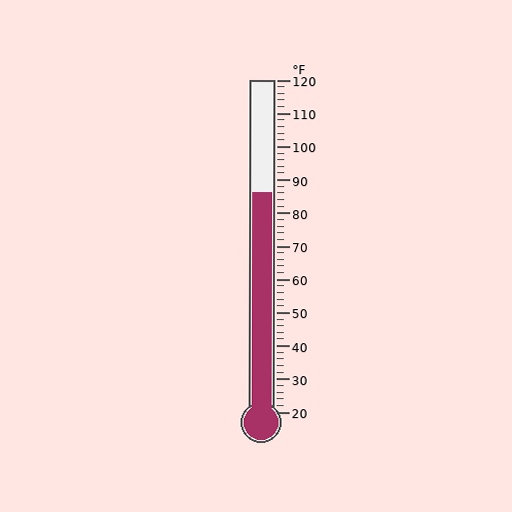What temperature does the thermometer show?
The thermometer shows approximately 86°F.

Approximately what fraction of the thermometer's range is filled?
The thermometer is filled to approximately 65% of its range.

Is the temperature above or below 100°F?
The temperature is below 100°F.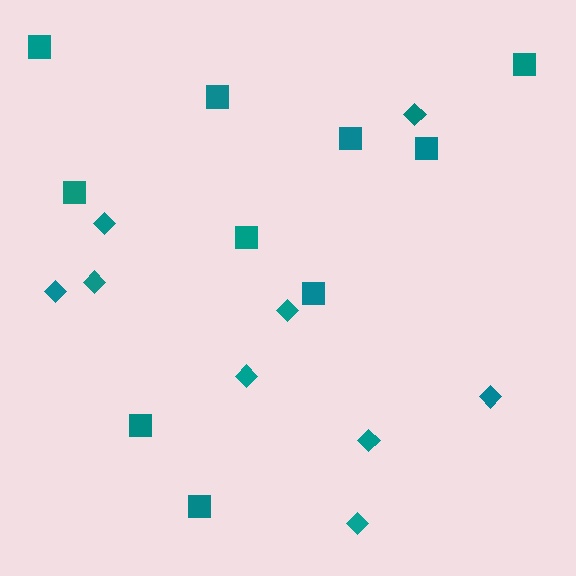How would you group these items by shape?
There are 2 groups: one group of diamonds (9) and one group of squares (10).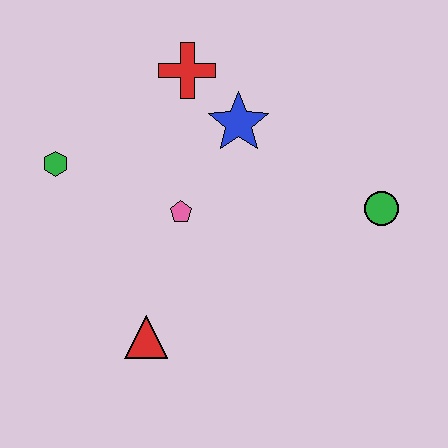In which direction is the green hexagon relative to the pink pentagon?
The green hexagon is to the left of the pink pentagon.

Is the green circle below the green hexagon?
Yes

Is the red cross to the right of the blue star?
No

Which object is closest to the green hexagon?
The pink pentagon is closest to the green hexagon.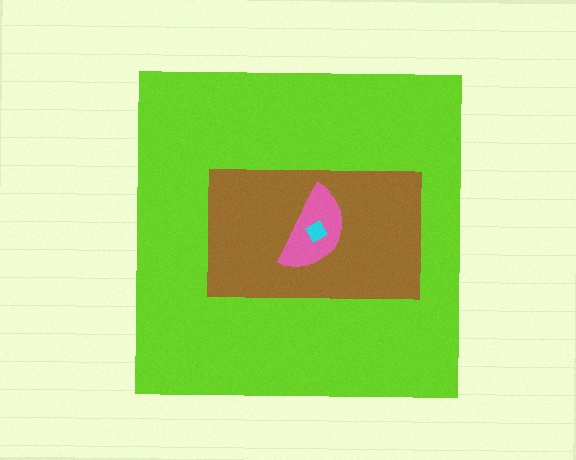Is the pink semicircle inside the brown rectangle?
Yes.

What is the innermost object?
The cyan diamond.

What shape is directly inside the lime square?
The brown rectangle.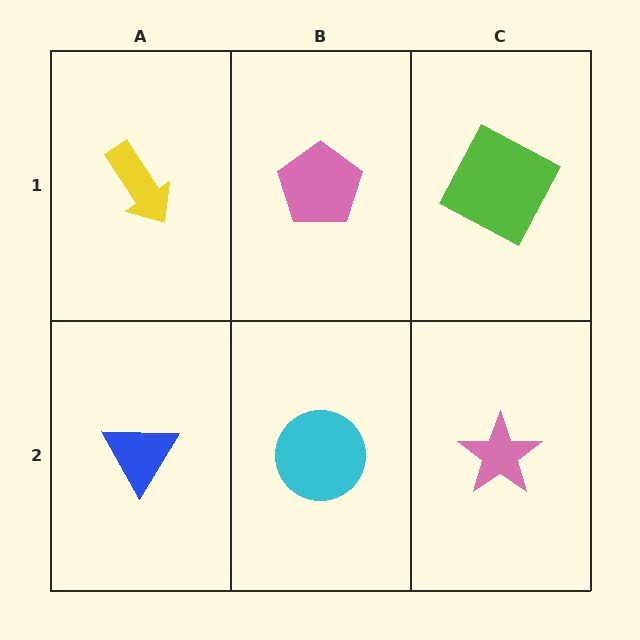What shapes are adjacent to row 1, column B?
A cyan circle (row 2, column B), a yellow arrow (row 1, column A), a lime square (row 1, column C).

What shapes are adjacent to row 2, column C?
A lime square (row 1, column C), a cyan circle (row 2, column B).